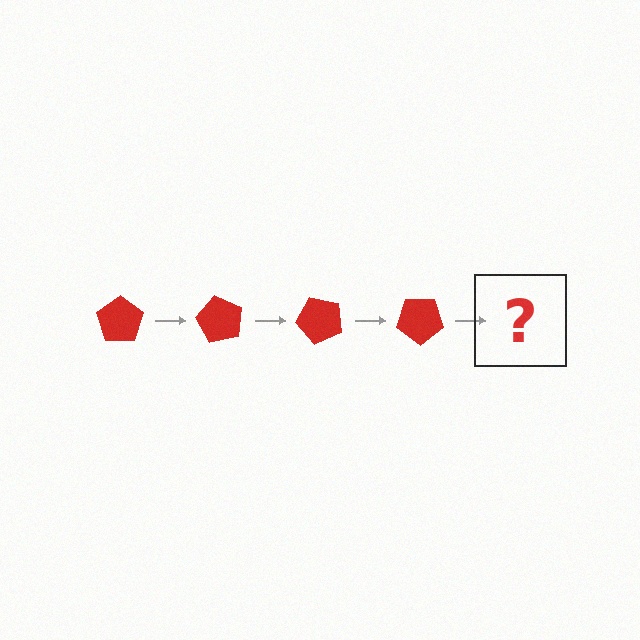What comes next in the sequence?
The next element should be a red pentagon rotated 240 degrees.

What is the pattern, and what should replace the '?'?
The pattern is that the pentagon rotates 60 degrees each step. The '?' should be a red pentagon rotated 240 degrees.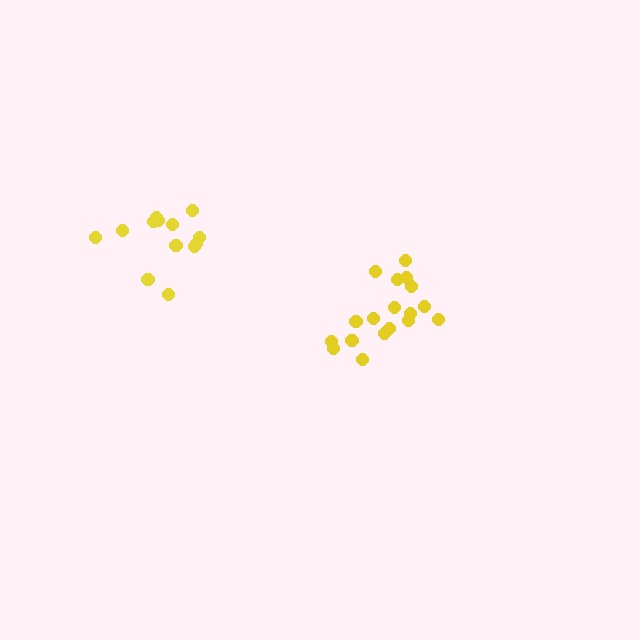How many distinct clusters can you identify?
There are 2 distinct clusters.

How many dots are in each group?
Group 1: 13 dots, Group 2: 18 dots (31 total).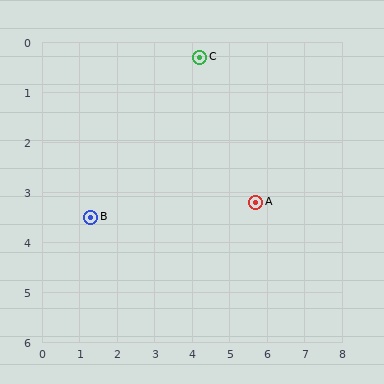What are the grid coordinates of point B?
Point B is at approximately (1.3, 3.5).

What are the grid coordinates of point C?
Point C is at approximately (4.2, 0.3).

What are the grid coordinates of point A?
Point A is at approximately (5.7, 3.2).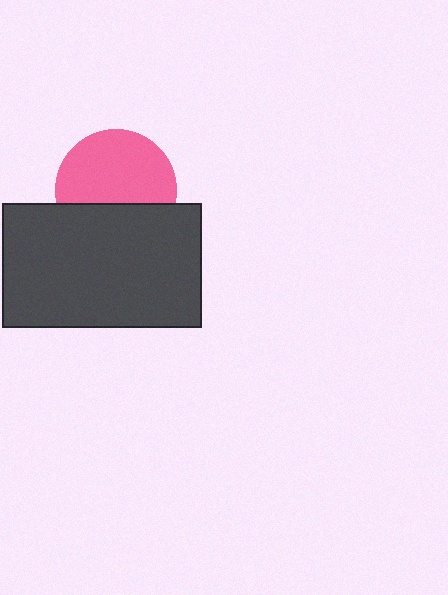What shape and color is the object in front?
The object in front is a dark gray rectangle.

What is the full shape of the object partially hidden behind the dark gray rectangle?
The partially hidden object is a pink circle.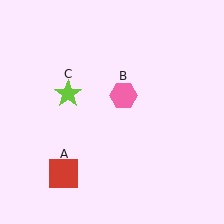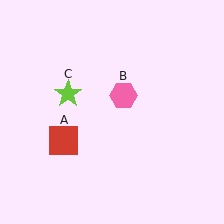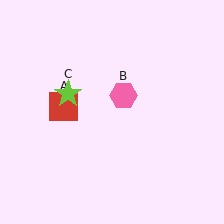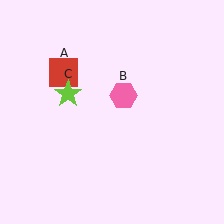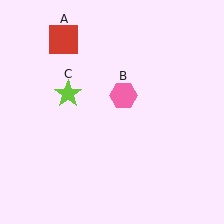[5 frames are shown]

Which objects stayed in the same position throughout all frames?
Pink hexagon (object B) and lime star (object C) remained stationary.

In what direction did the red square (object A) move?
The red square (object A) moved up.